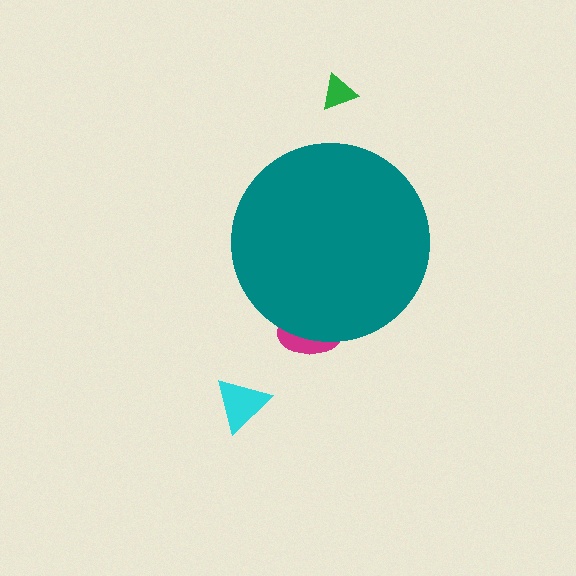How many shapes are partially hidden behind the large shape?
1 shape is partially hidden.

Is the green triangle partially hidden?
No, the green triangle is fully visible.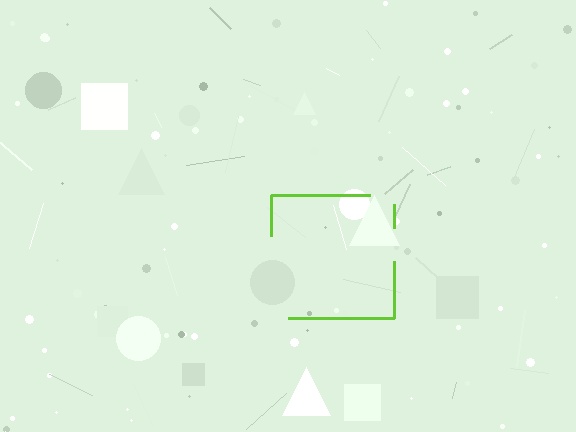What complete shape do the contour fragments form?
The contour fragments form a square.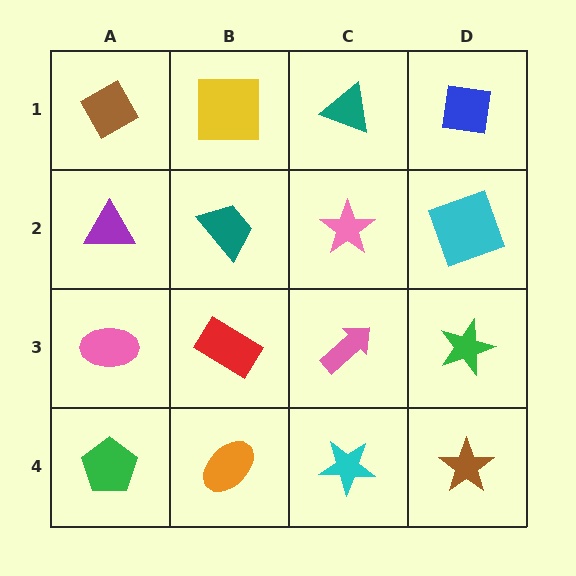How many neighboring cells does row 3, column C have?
4.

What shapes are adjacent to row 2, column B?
A yellow square (row 1, column B), a red rectangle (row 3, column B), a purple triangle (row 2, column A), a pink star (row 2, column C).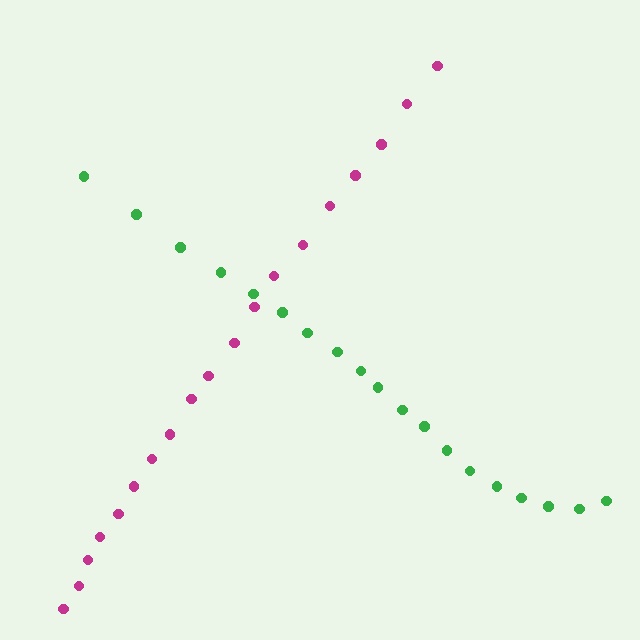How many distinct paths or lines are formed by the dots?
There are 2 distinct paths.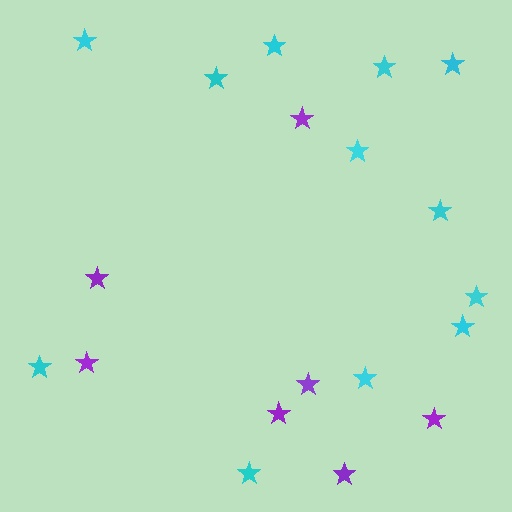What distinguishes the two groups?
There are 2 groups: one group of cyan stars (12) and one group of purple stars (7).